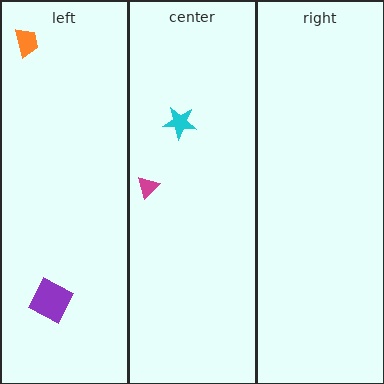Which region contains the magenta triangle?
The center region.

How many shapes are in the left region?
2.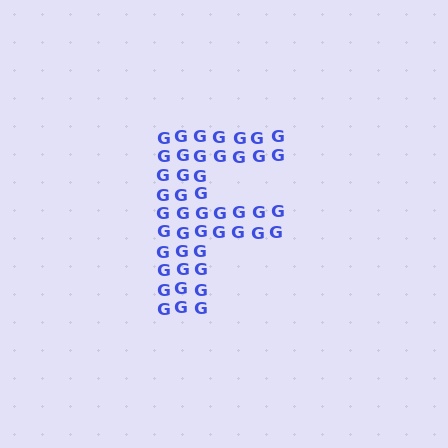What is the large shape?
The large shape is the letter F.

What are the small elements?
The small elements are letter G's.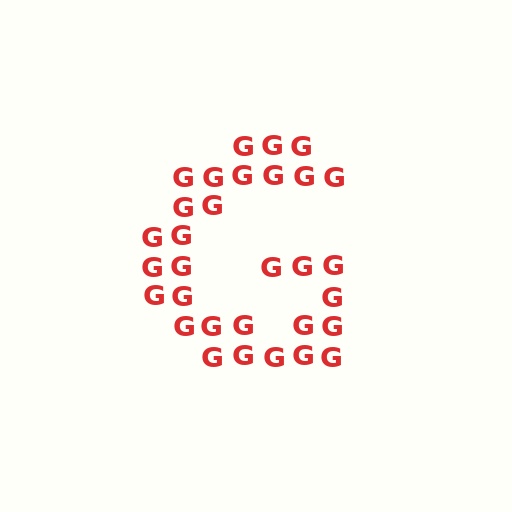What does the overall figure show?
The overall figure shows the letter G.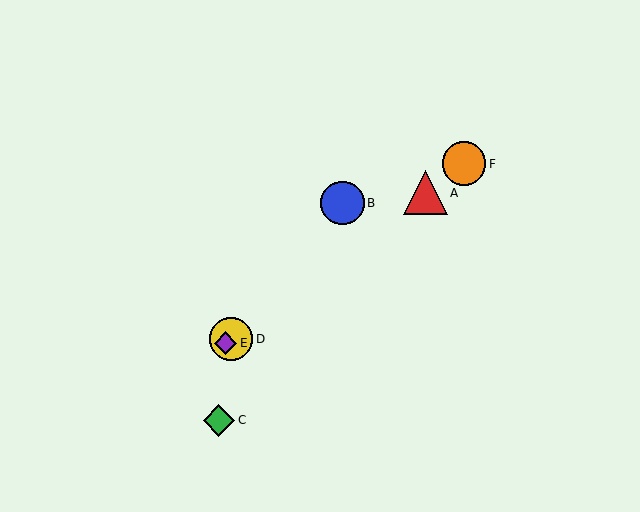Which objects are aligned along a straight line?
Objects A, D, E, F are aligned along a straight line.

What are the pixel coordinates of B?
Object B is at (343, 203).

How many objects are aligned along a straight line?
4 objects (A, D, E, F) are aligned along a straight line.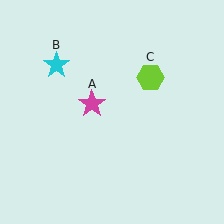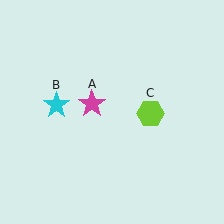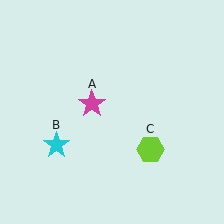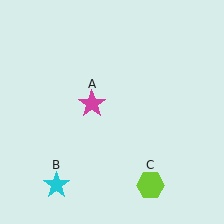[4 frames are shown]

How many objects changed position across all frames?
2 objects changed position: cyan star (object B), lime hexagon (object C).